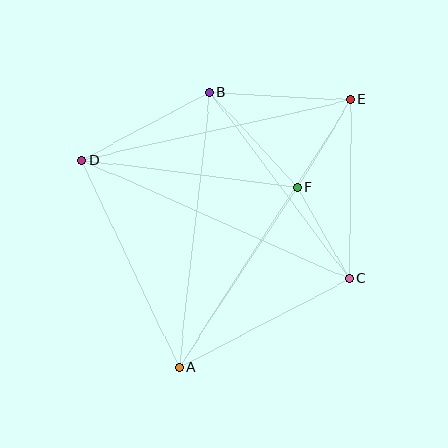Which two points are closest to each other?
Points E and F are closest to each other.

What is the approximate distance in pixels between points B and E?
The distance between B and E is approximately 141 pixels.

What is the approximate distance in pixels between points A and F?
The distance between A and F is approximately 216 pixels.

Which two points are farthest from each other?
Points A and E are farthest from each other.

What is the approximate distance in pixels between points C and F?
The distance between C and F is approximately 106 pixels.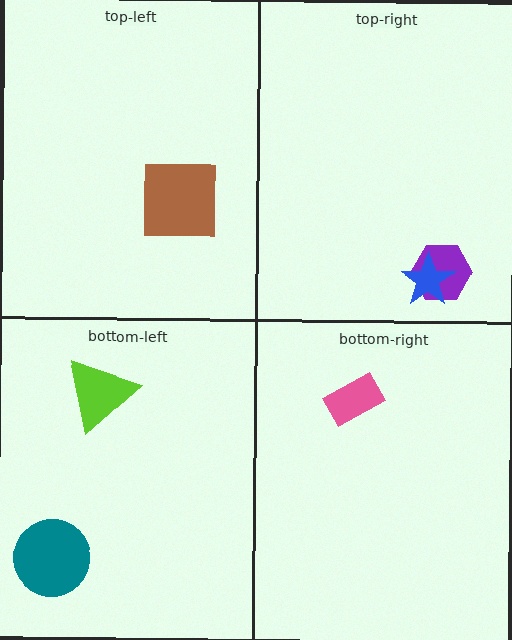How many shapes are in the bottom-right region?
1.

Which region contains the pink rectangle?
The bottom-right region.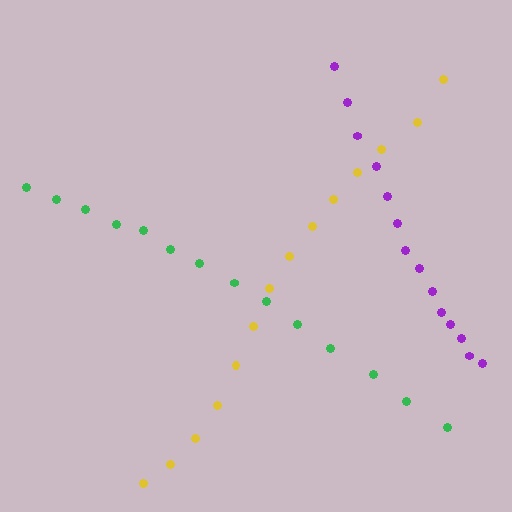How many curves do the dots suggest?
There are 3 distinct paths.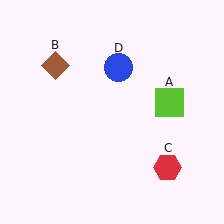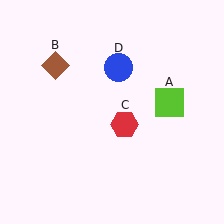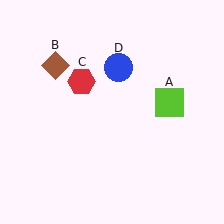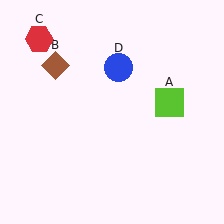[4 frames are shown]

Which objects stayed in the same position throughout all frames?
Lime square (object A) and brown diamond (object B) and blue circle (object D) remained stationary.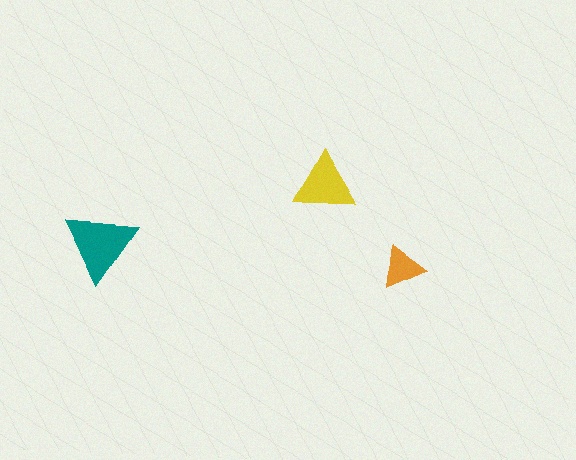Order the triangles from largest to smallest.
the teal one, the yellow one, the orange one.